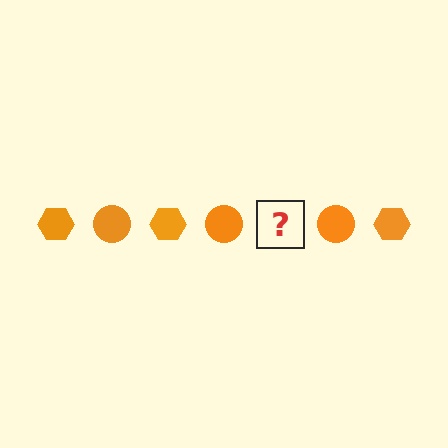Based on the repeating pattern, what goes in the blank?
The blank should be an orange hexagon.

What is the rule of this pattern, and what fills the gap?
The rule is that the pattern cycles through hexagon, circle shapes in orange. The gap should be filled with an orange hexagon.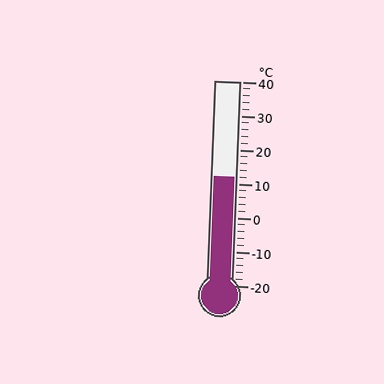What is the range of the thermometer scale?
The thermometer scale ranges from -20°C to 40°C.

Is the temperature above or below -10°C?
The temperature is above -10°C.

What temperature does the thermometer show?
The thermometer shows approximately 12°C.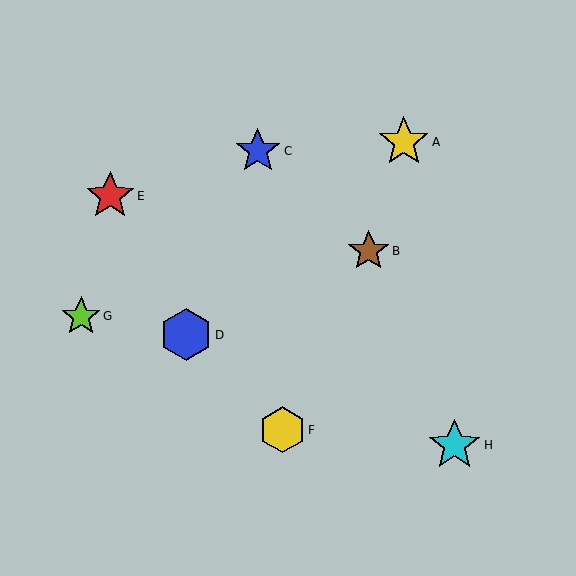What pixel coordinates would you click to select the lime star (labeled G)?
Click at (81, 316) to select the lime star G.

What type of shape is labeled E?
Shape E is a red star.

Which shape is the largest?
The blue hexagon (labeled D) is the largest.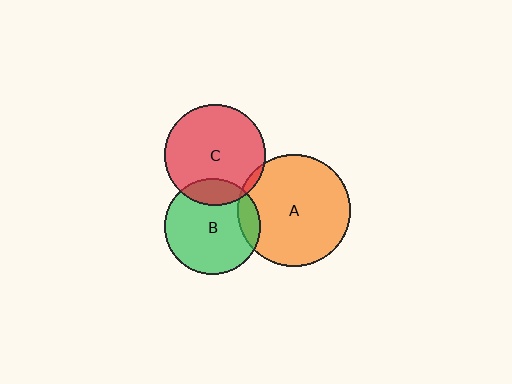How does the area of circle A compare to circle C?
Approximately 1.2 times.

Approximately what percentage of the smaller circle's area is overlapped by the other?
Approximately 5%.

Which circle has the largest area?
Circle A (orange).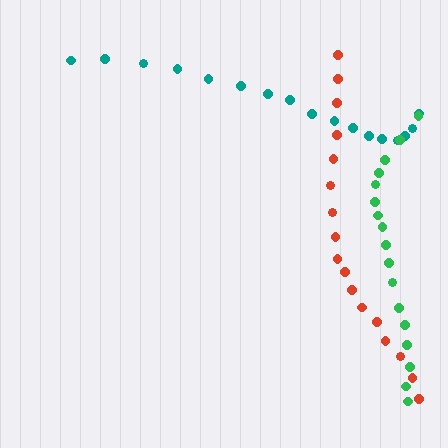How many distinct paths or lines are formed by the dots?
There are 3 distinct paths.